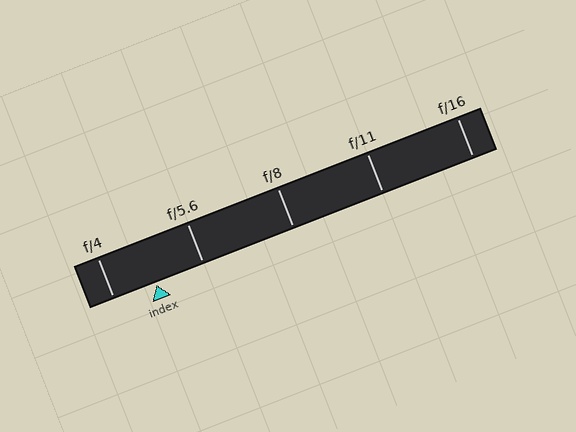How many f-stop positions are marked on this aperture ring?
There are 5 f-stop positions marked.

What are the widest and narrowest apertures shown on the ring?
The widest aperture shown is f/4 and the narrowest is f/16.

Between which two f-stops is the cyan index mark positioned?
The index mark is between f/4 and f/5.6.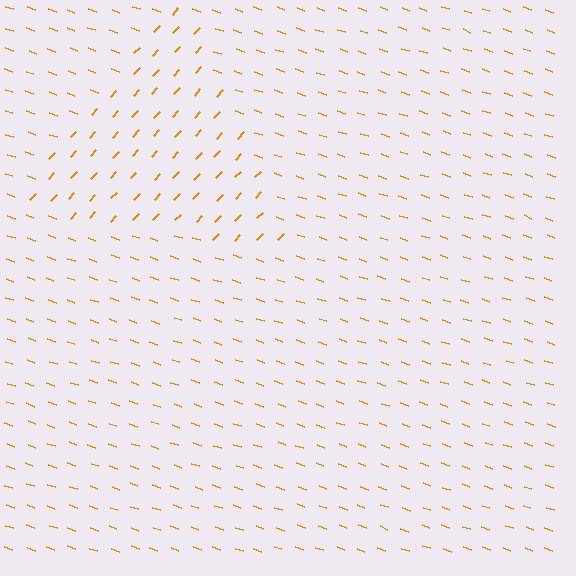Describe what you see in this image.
The image is filled with small orange line segments. A triangle region in the image has lines oriented differently from the surrounding lines, creating a visible texture boundary.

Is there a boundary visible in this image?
Yes, there is a texture boundary formed by a change in line orientation.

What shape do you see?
I see a triangle.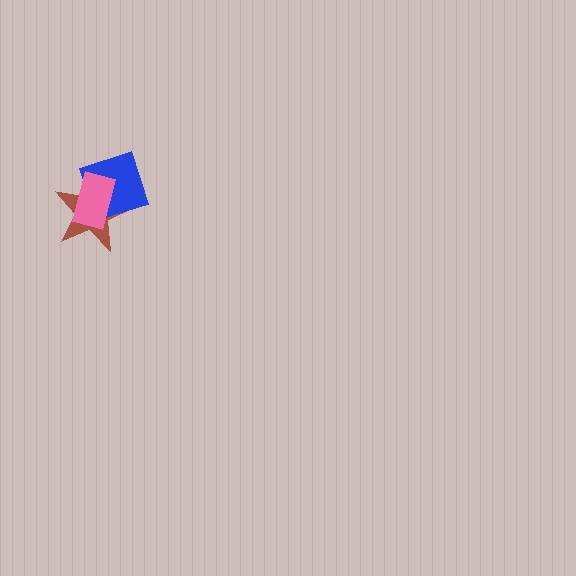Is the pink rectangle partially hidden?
No, no other shape covers it.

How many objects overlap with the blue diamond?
2 objects overlap with the blue diamond.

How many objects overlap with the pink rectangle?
2 objects overlap with the pink rectangle.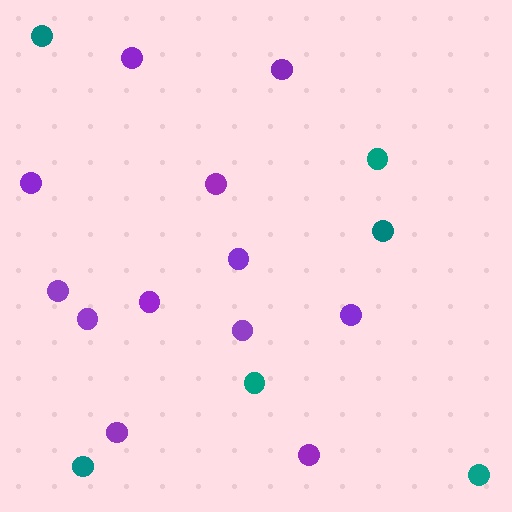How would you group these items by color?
There are 2 groups: one group of purple circles (12) and one group of teal circles (6).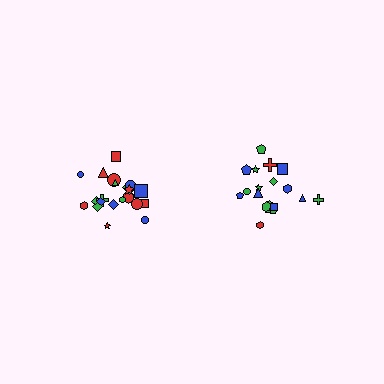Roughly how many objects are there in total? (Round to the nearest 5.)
Roughly 40 objects in total.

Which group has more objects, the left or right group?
The left group.